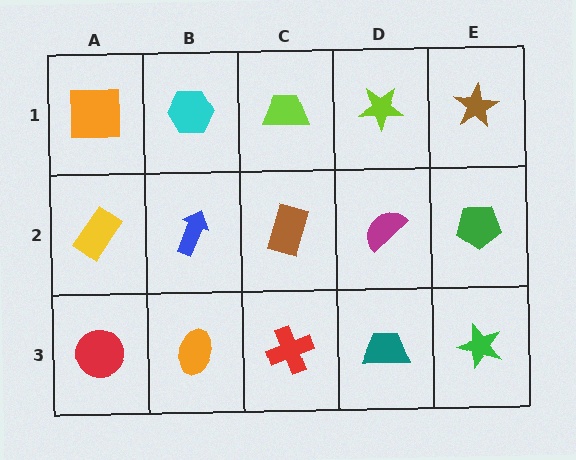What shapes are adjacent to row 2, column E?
A brown star (row 1, column E), a green star (row 3, column E), a magenta semicircle (row 2, column D).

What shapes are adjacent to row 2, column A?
An orange square (row 1, column A), a red circle (row 3, column A), a blue arrow (row 2, column B).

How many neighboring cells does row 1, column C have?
3.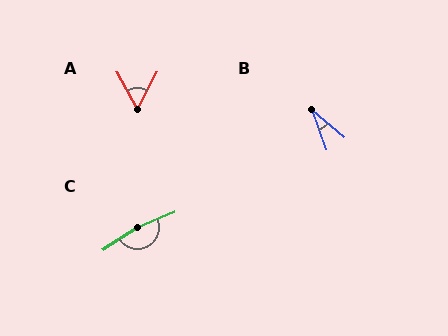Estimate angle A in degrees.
Approximately 56 degrees.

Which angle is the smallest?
B, at approximately 31 degrees.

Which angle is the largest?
C, at approximately 169 degrees.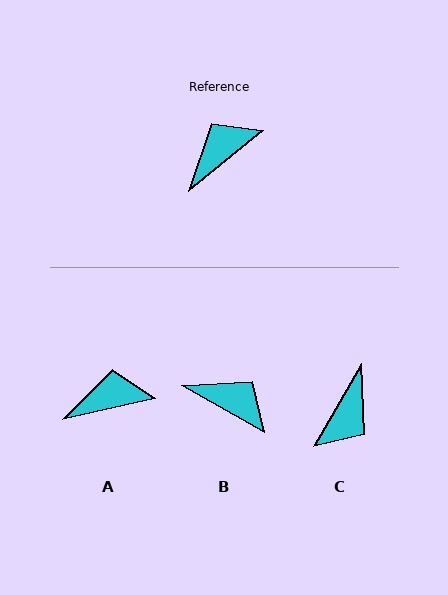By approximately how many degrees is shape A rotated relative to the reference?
Approximately 26 degrees clockwise.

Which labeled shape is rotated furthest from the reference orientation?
C, about 159 degrees away.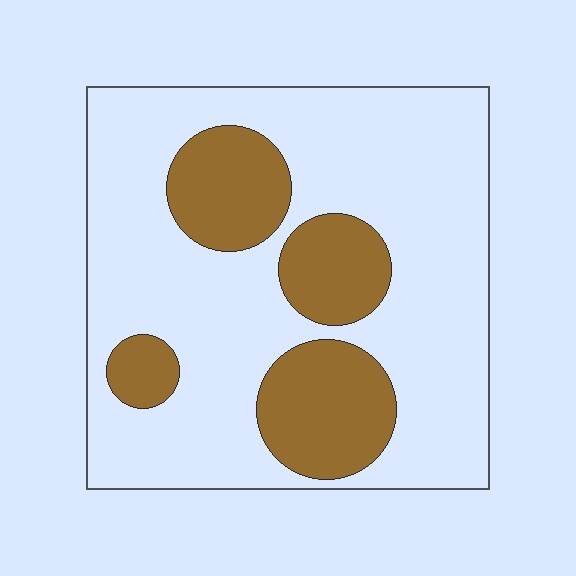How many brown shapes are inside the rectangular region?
4.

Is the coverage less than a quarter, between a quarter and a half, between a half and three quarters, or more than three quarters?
Between a quarter and a half.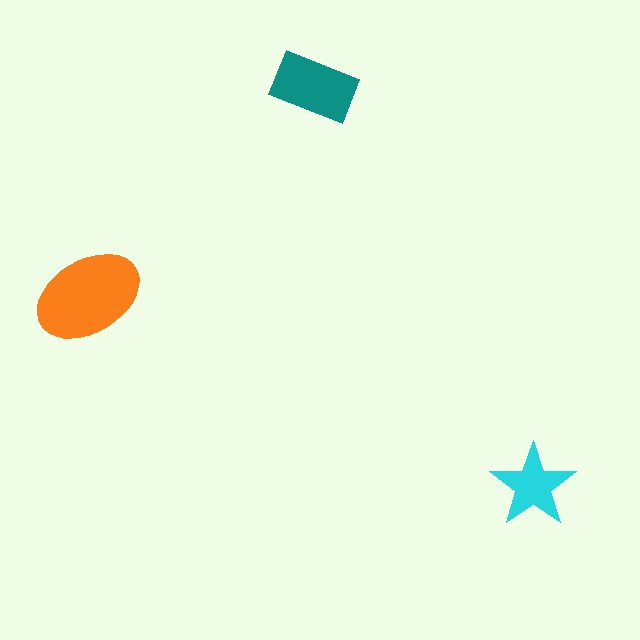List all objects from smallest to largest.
The cyan star, the teal rectangle, the orange ellipse.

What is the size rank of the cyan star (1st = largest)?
3rd.